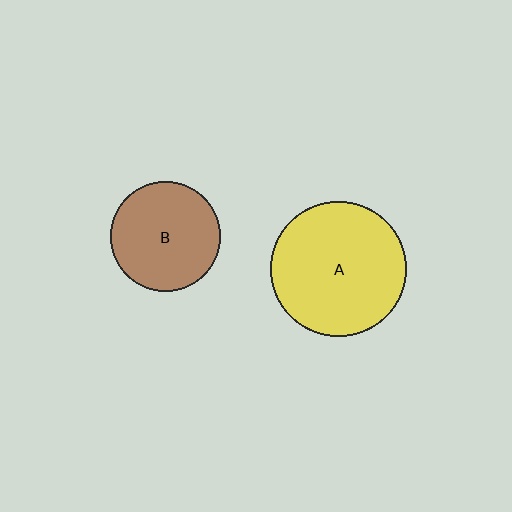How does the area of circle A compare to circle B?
Approximately 1.5 times.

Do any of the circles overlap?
No, none of the circles overlap.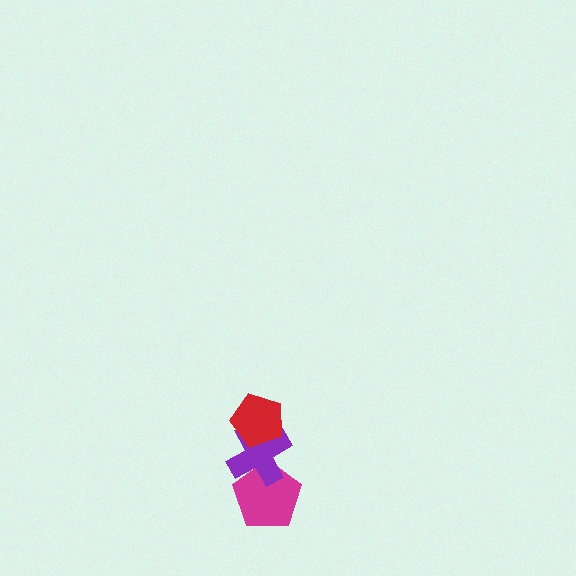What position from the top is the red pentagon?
The red pentagon is 1st from the top.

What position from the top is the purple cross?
The purple cross is 2nd from the top.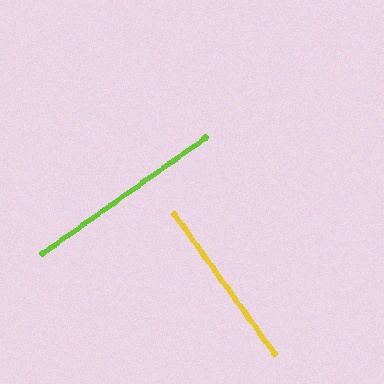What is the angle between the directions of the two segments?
Approximately 90 degrees.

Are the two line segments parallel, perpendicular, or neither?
Perpendicular — they meet at approximately 90°.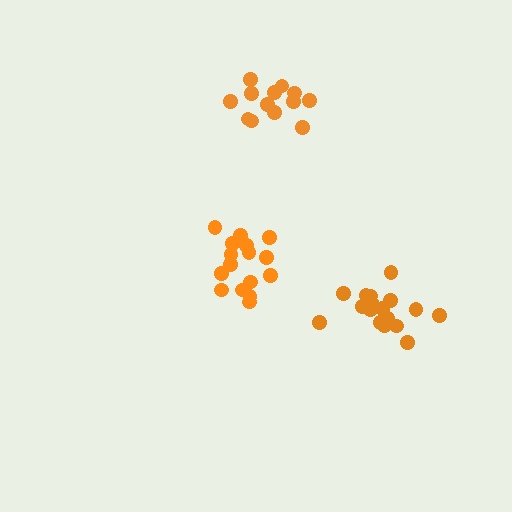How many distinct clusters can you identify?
There are 3 distinct clusters.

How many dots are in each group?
Group 1: 13 dots, Group 2: 16 dots, Group 3: 17 dots (46 total).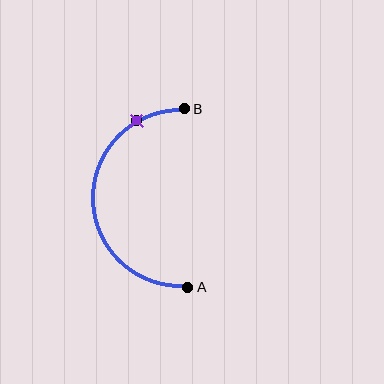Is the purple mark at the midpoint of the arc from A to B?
No. The purple mark lies on the arc but is closer to endpoint B. The arc midpoint would be at the point on the curve equidistant along the arc from both A and B.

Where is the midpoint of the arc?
The arc midpoint is the point on the curve farthest from the straight line joining A and B. It sits to the left of that line.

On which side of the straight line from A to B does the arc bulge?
The arc bulges to the left of the straight line connecting A and B.